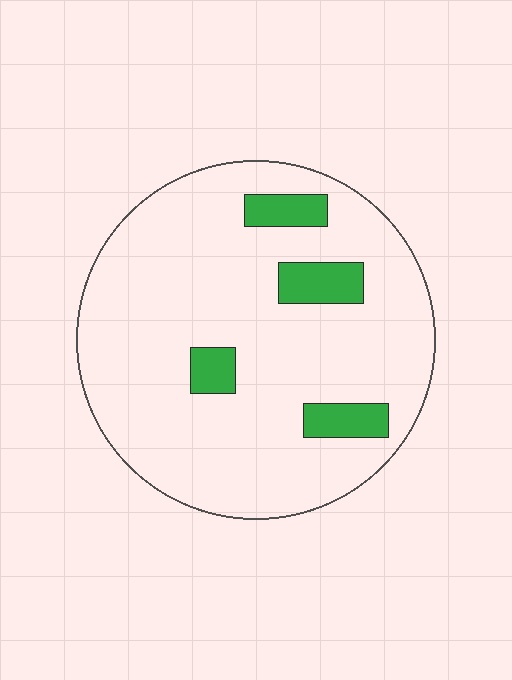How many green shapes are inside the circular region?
4.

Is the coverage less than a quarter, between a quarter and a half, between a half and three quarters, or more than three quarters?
Less than a quarter.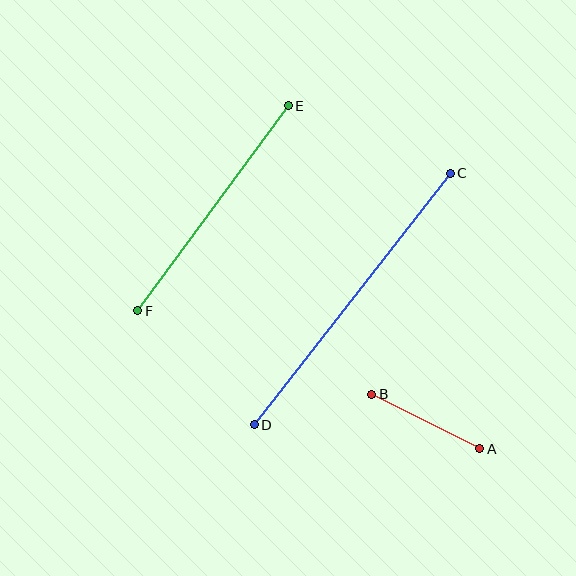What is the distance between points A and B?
The distance is approximately 121 pixels.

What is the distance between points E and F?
The distance is approximately 254 pixels.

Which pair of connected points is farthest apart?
Points C and D are farthest apart.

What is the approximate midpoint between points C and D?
The midpoint is at approximately (352, 299) pixels.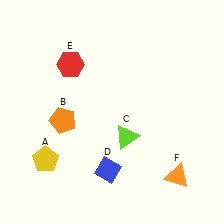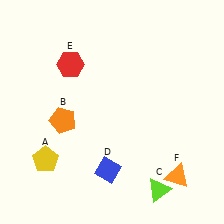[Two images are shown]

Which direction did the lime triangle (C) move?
The lime triangle (C) moved down.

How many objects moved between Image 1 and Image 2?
1 object moved between the two images.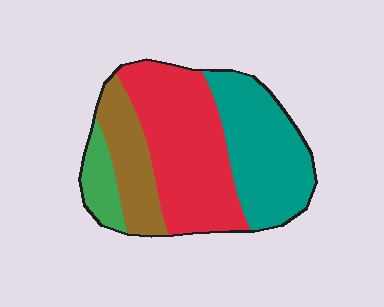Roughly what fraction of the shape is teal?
Teal takes up about one third (1/3) of the shape.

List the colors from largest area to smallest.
From largest to smallest: red, teal, brown, green.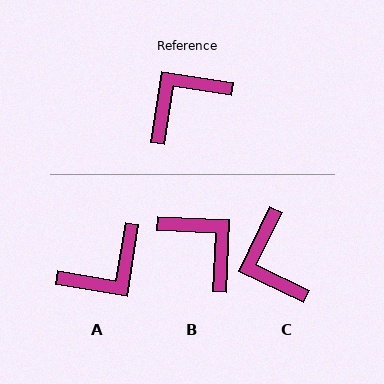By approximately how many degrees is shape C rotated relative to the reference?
Approximately 73 degrees counter-clockwise.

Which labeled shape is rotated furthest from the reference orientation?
A, about 180 degrees away.